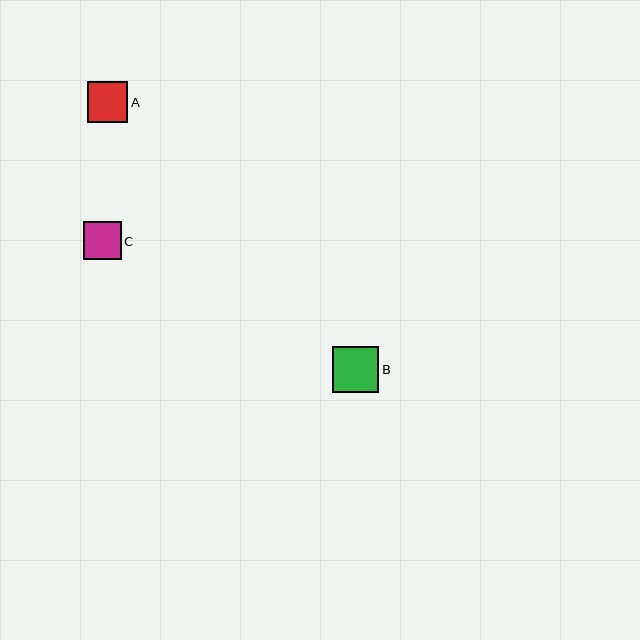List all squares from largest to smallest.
From largest to smallest: B, A, C.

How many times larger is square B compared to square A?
Square B is approximately 1.1 times the size of square A.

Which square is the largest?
Square B is the largest with a size of approximately 46 pixels.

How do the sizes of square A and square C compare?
Square A and square C are approximately the same size.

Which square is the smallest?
Square C is the smallest with a size of approximately 38 pixels.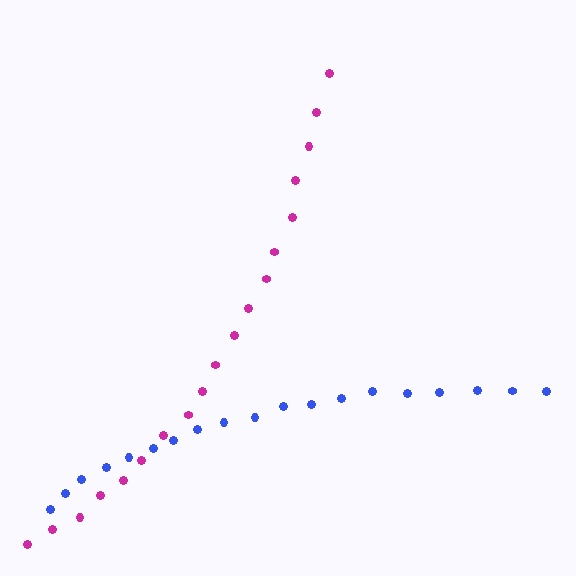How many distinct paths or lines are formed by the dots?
There are 2 distinct paths.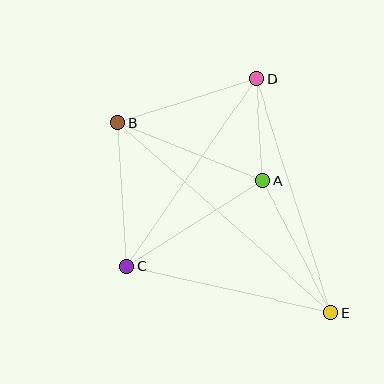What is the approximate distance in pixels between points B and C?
The distance between B and C is approximately 144 pixels.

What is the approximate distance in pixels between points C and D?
The distance between C and D is approximately 227 pixels.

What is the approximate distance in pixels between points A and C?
The distance between A and C is approximately 161 pixels.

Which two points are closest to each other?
Points A and D are closest to each other.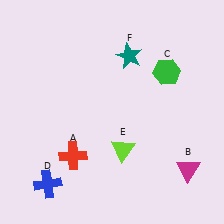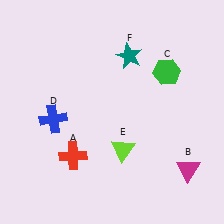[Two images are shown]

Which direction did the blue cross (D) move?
The blue cross (D) moved up.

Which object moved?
The blue cross (D) moved up.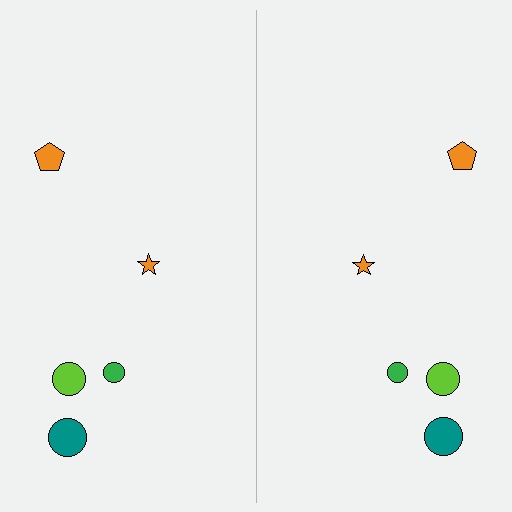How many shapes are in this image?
There are 10 shapes in this image.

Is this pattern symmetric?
Yes, this pattern has bilateral (reflection) symmetry.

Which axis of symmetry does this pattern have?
The pattern has a vertical axis of symmetry running through the center of the image.